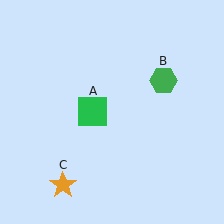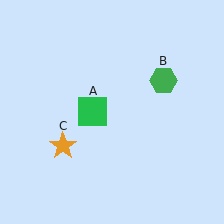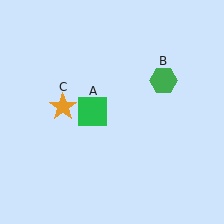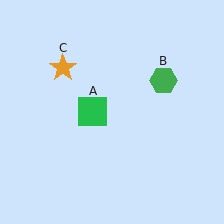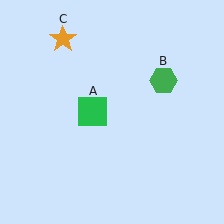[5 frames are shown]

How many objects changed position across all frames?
1 object changed position: orange star (object C).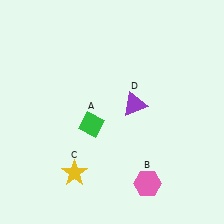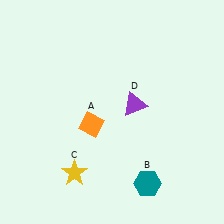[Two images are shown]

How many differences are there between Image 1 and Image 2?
There are 2 differences between the two images.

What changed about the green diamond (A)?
In Image 1, A is green. In Image 2, it changed to orange.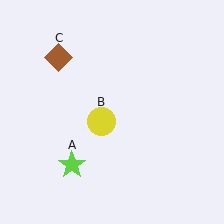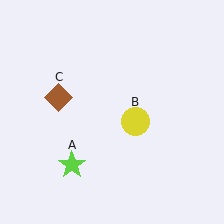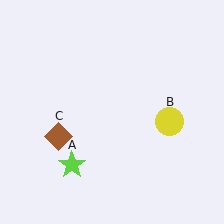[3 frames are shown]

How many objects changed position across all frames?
2 objects changed position: yellow circle (object B), brown diamond (object C).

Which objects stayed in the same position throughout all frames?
Lime star (object A) remained stationary.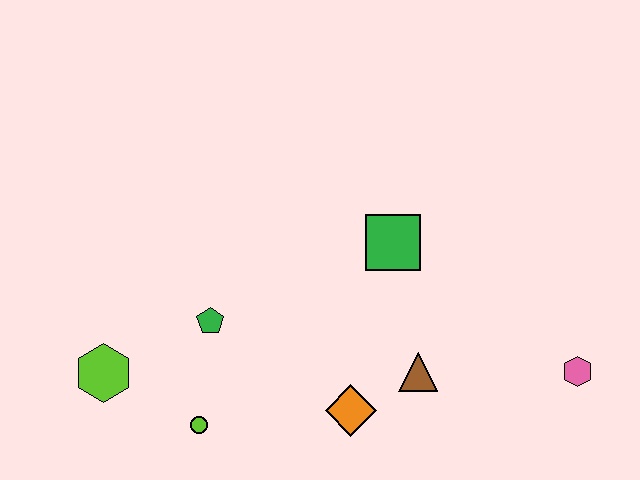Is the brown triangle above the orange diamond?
Yes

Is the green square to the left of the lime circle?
No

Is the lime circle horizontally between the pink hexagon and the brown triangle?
No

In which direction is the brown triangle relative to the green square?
The brown triangle is below the green square.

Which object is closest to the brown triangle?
The orange diamond is closest to the brown triangle.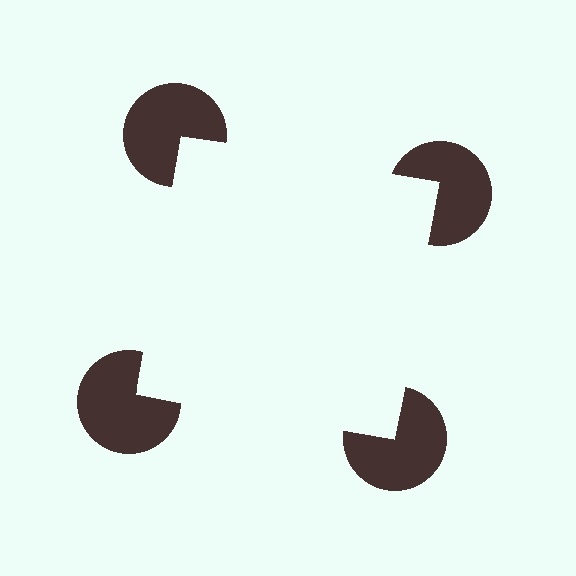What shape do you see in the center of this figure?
An illusory square — its edges are inferred from the aligned wedge cuts in the pac-man discs, not physically drawn.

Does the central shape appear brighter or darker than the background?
It typically appears slightly brighter than the background, even though no actual brightness change is drawn.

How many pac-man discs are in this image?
There are 4 — one at each vertex of the illusory square.